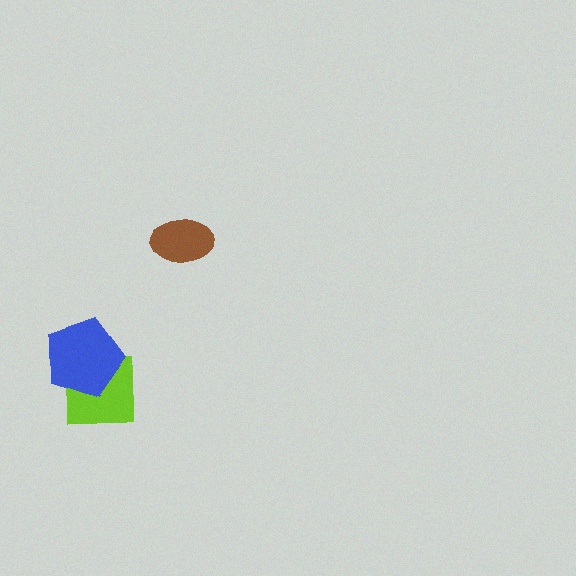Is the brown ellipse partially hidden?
No, no other shape covers it.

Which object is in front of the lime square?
The blue pentagon is in front of the lime square.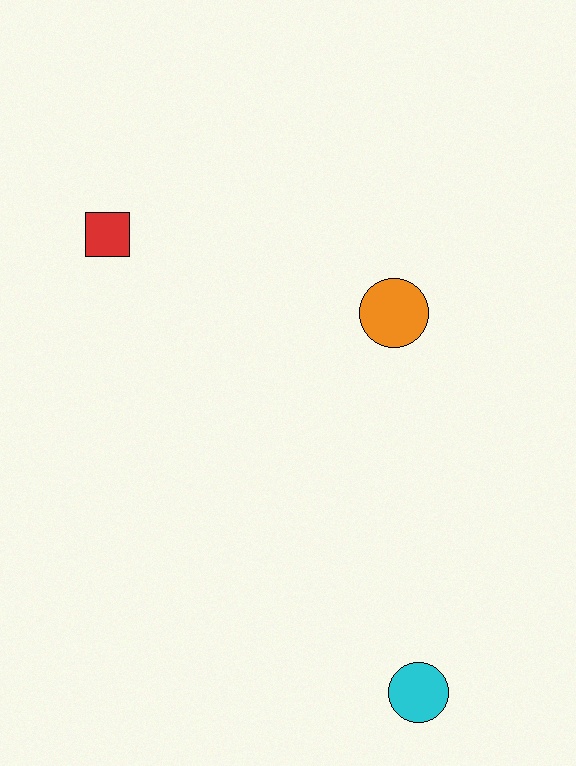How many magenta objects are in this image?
There are no magenta objects.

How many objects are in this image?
There are 3 objects.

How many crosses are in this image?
There are no crosses.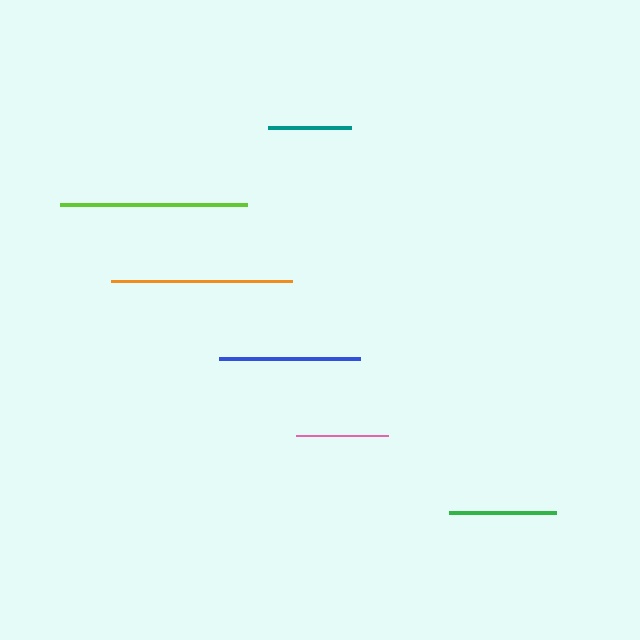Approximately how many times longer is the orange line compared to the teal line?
The orange line is approximately 2.2 times the length of the teal line.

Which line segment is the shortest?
The teal line is the shortest at approximately 82 pixels.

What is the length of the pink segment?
The pink segment is approximately 92 pixels long.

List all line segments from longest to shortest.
From longest to shortest: lime, orange, blue, green, pink, teal.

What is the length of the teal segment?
The teal segment is approximately 82 pixels long.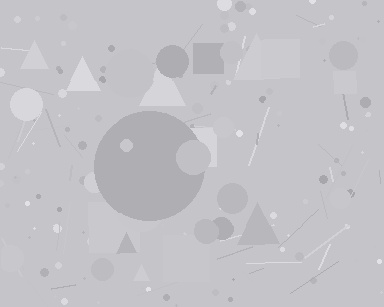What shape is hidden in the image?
A circle is hidden in the image.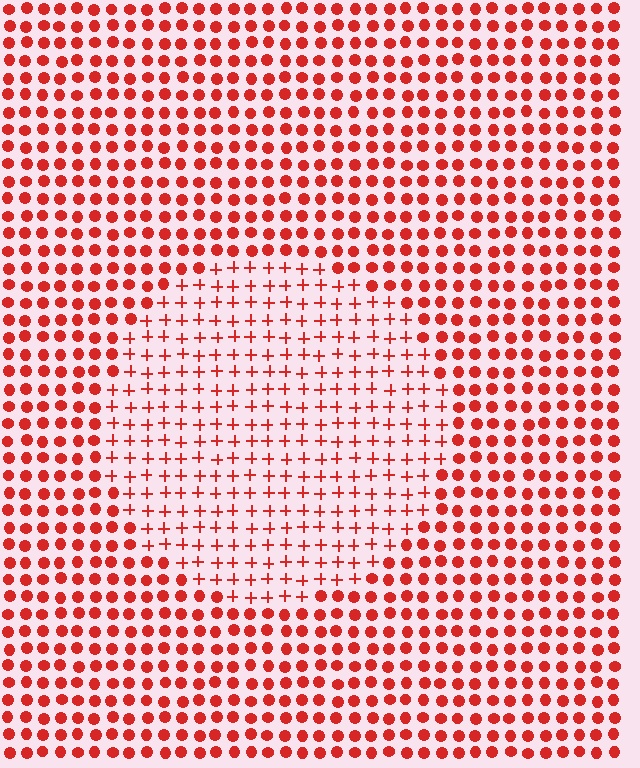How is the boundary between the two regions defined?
The boundary is defined by a change in element shape: plus signs inside vs. circles outside. All elements share the same color and spacing.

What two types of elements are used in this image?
The image uses plus signs inside the circle region and circles outside it.